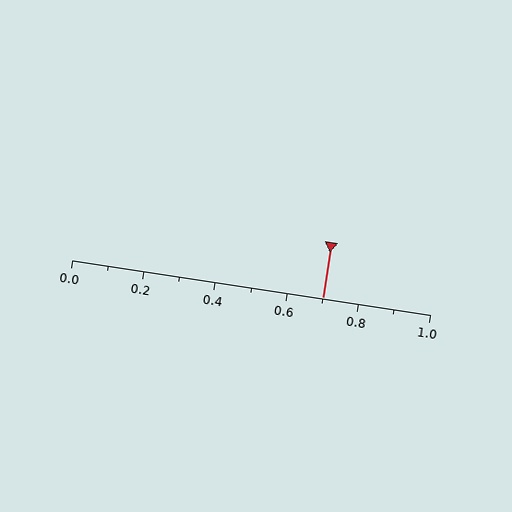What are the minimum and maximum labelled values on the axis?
The axis runs from 0.0 to 1.0.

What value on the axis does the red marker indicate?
The marker indicates approximately 0.7.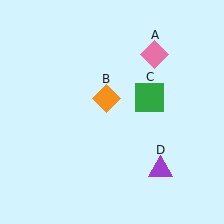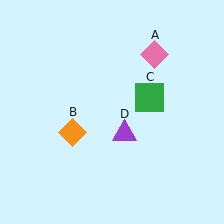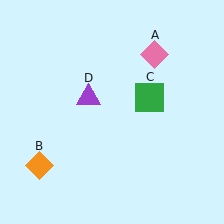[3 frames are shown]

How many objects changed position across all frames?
2 objects changed position: orange diamond (object B), purple triangle (object D).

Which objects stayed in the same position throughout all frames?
Pink diamond (object A) and green square (object C) remained stationary.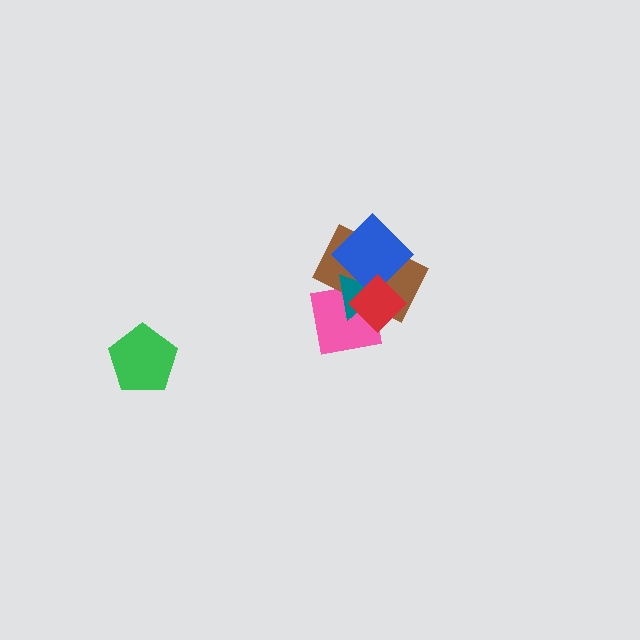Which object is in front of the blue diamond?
The red diamond is in front of the blue diamond.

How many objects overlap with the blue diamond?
3 objects overlap with the blue diamond.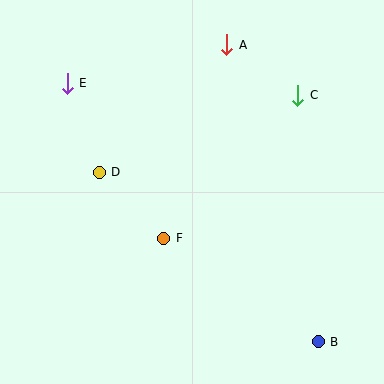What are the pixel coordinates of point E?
Point E is at (67, 83).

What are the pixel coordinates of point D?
Point D is at (99, 172).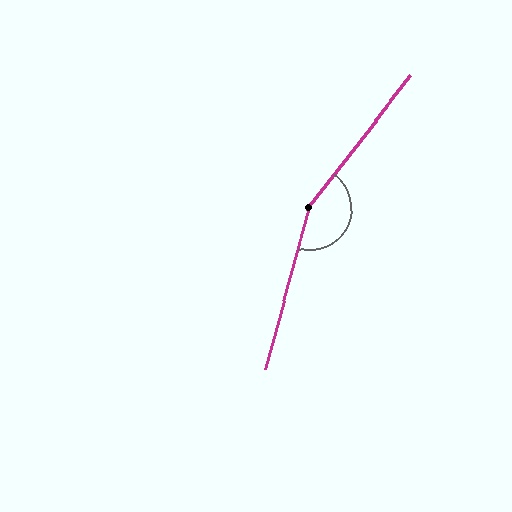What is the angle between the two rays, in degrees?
Approximately 158 degrees.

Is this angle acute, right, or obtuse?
It is obtuse.